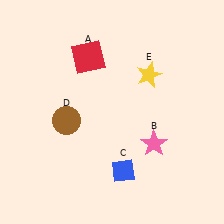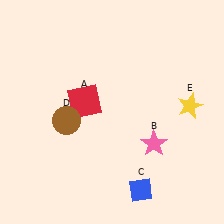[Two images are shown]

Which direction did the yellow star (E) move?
The yellow star (E) moved right.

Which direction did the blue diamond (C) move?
The blue diamond (C) moved down.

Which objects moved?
The objects that moved are: the red square (A), the blue diamond (C), the yellow star (E).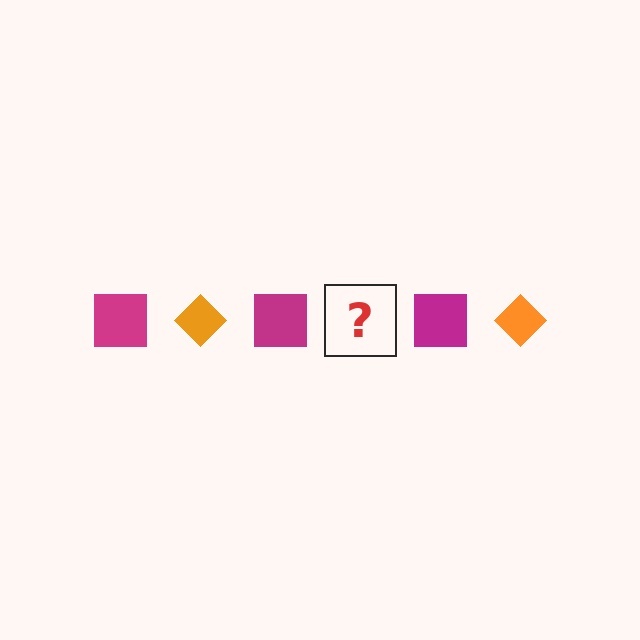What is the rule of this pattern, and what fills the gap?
The rule is that the pattern alternates between magenta square and orange diamond. The gap should be filled with an orange diamond.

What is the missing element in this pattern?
The missing element is an orange diamond.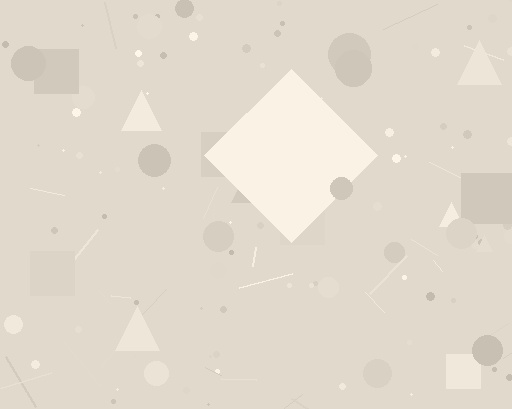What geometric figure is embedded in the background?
A diamond is embedded in the background.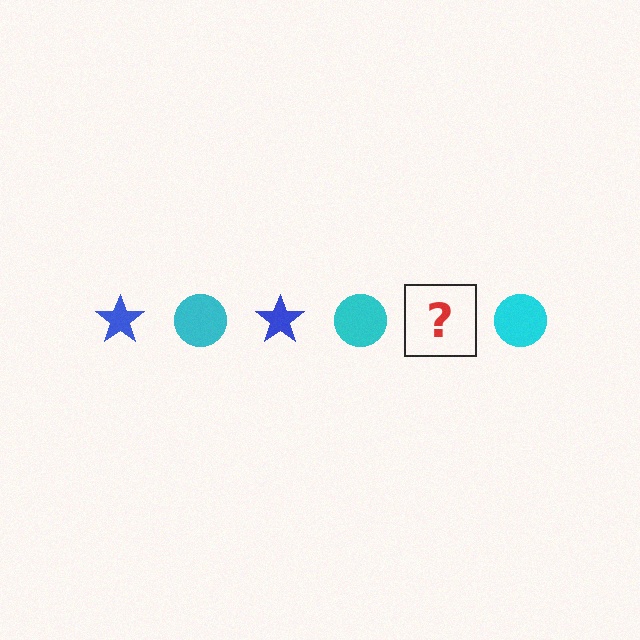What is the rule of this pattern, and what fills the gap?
The rule is that the pattern alternates between blue star and cyan circle. The gap should be filled with a blue star.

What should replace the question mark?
The question mark should be replaced with a blue star.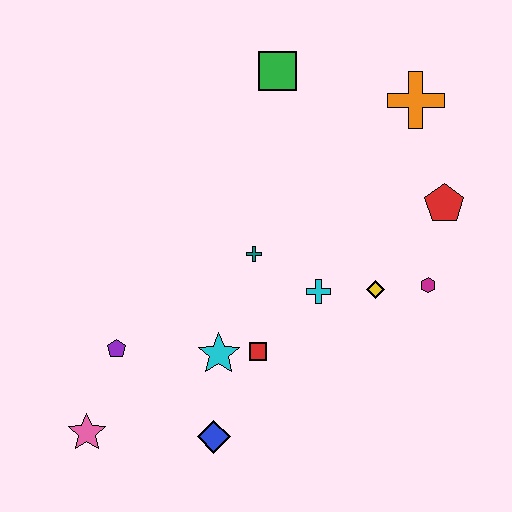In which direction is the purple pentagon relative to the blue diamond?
The purple pentagon is to the left of the blue diamond.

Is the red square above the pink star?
Yes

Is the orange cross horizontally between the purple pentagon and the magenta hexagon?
Yes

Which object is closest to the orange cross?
The red pentagon is closest to the orange cross.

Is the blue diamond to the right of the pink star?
Yes